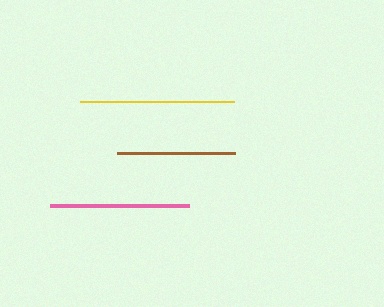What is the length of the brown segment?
The brown segment is approximately 118 pixels long.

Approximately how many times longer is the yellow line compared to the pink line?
The yellow line is approximately 1.1 times the length of the pink line.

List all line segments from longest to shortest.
From longest to shortest: yellow, pink, brown.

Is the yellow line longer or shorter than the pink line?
The yellow line is longer than the pink line.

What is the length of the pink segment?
The pink segment is approximately 138 pixels long.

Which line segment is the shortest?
The brown line is the shortest at approximately 118 pixels.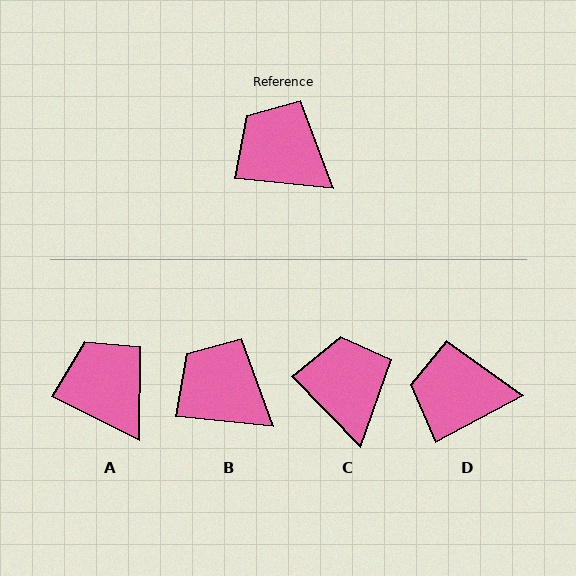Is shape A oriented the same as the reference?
No, it is off by about 20 degrees.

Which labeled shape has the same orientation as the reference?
B.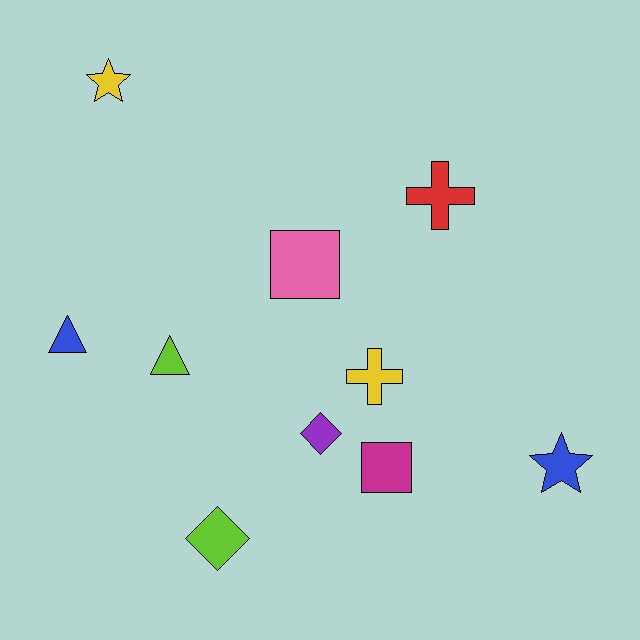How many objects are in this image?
There are 10 objects.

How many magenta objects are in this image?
There is 1 magenta object.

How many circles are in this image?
There are no circles.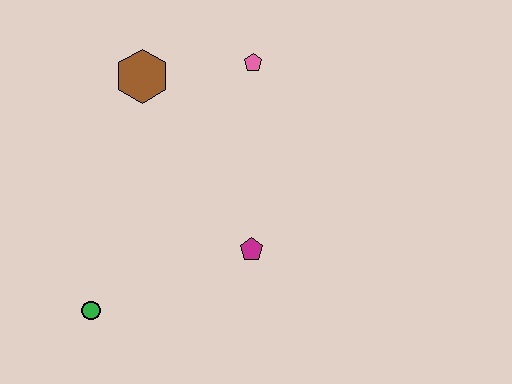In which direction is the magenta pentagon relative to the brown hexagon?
The magenta pentagon is below the brown hexagon.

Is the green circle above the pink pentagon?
No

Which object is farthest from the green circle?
The pink pentagon is farthest from the green circle.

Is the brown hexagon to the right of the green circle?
Yes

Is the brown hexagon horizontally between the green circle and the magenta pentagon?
Yes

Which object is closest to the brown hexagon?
The pink pentagon is closest to the brown hexagon.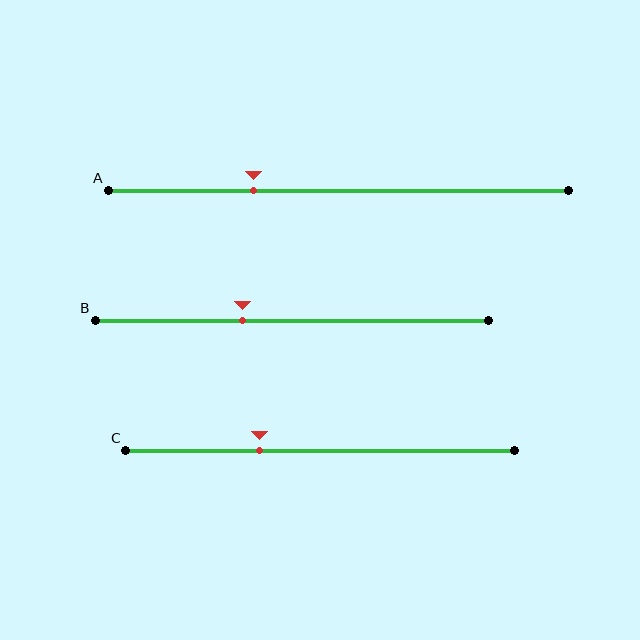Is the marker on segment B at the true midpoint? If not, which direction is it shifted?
No, the marker on segment B is shifted to the left by about 12% of the segment length.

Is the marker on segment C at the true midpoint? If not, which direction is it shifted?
No, the marker on segment C is shifted to the left by about 15% of the segment length.